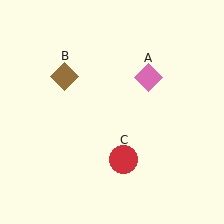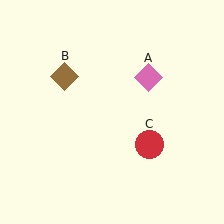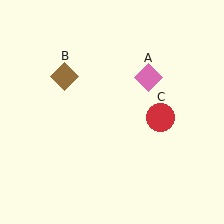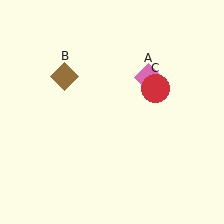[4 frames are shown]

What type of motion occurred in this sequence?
The red circle (object C) rotated counterclockwise around the center of the scene.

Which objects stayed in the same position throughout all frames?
Pink diamond (object A) and brown diamond (object B) remained stationary.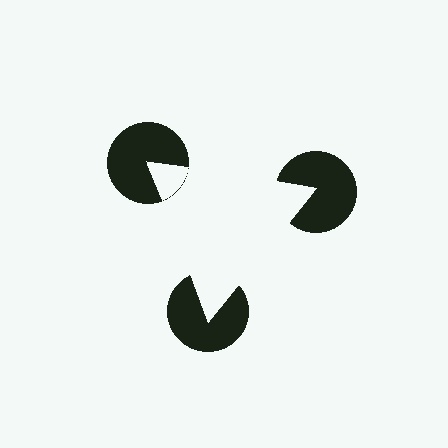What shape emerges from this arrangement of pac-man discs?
An illusory triangle — its edges are inferred from the aligned wedge cuts in the pac-man discs, not physically drawn.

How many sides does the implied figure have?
3 sides.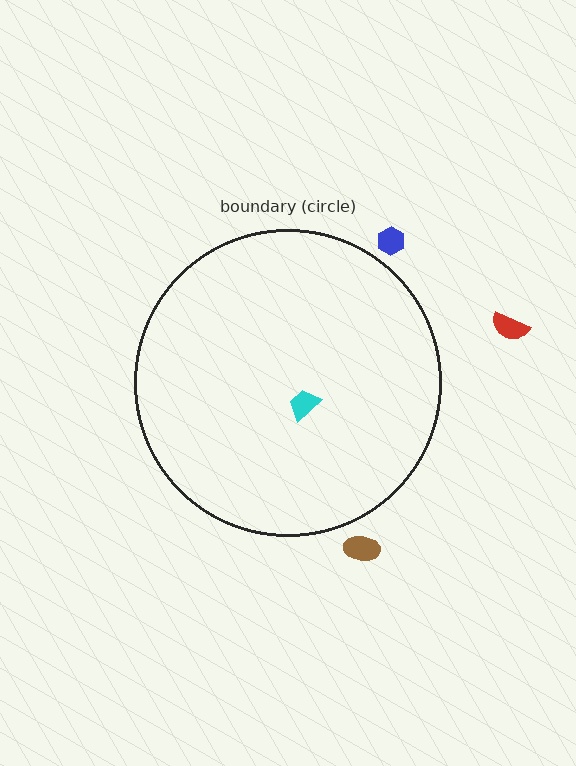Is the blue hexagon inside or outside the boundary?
Outside.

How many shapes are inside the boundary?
1 inside, 3 outside.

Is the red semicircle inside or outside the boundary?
Outside.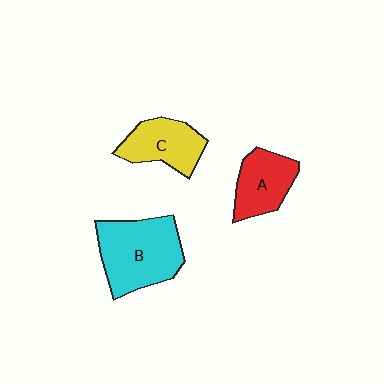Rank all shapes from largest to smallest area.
From largest to smallest: B (cyan), C (yellow), A (red).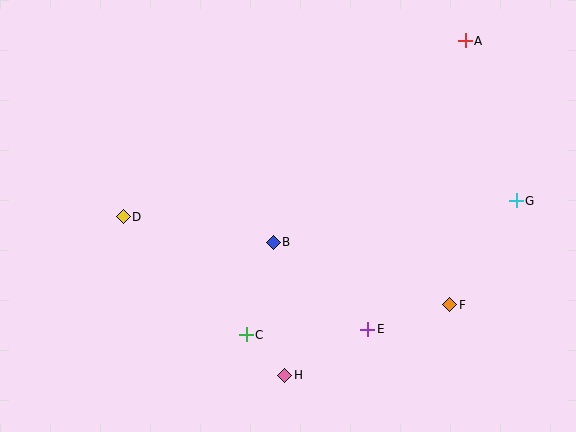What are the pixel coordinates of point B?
Point B is at (273, 242).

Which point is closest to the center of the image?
Point B at (273, 242) is closest to the center.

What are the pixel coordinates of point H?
Point H is at (285, 375).